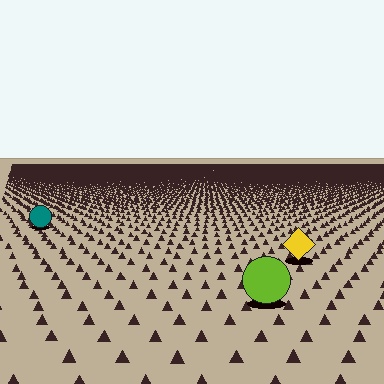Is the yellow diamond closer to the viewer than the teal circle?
Yes. The yellow diamond is closer — you can tell from the texture gradient: the ground texture is coarser near it.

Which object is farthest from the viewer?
The teal circle is farthest from the viewer. It appears smaller and the ground texture around it is denser.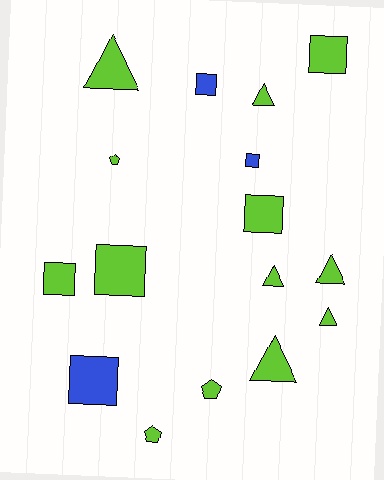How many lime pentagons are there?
There are 3 lime pentagons.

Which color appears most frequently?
Lime, with 13 objects.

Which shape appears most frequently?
Square, with 7 objects.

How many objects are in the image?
There are 16 objects.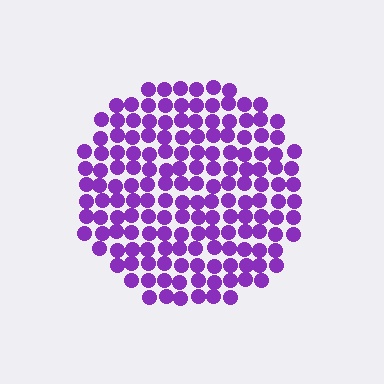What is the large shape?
The large shape is a circle.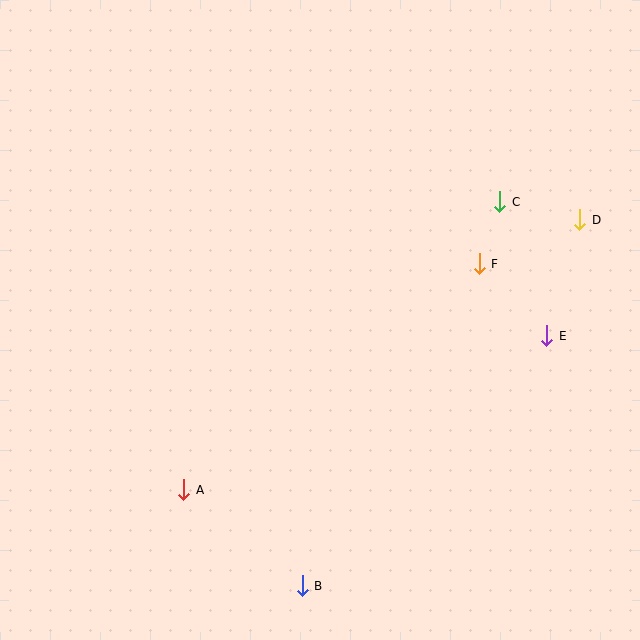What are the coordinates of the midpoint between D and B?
The midpoint between D and B is at (441, 403).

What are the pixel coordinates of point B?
Point B is at (302, 586).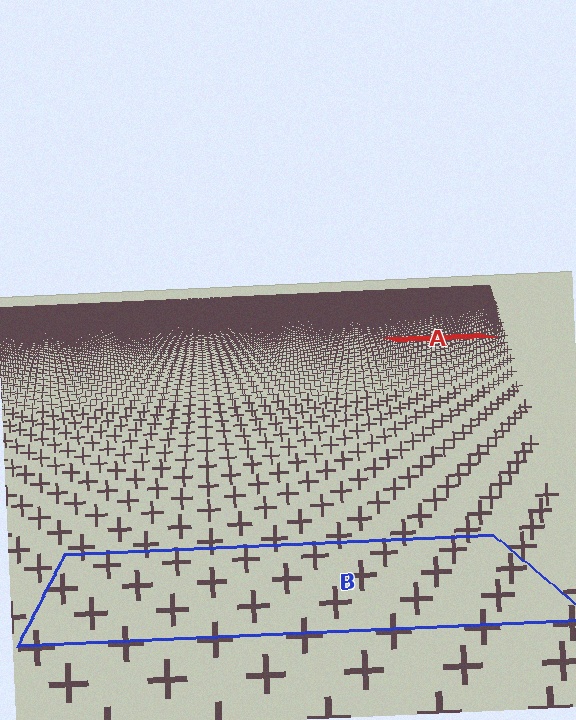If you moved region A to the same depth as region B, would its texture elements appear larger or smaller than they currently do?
They would appear larger. At a closer depth, the same texture elements are projected at a bigger on-screen size.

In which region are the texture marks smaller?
The texture marks are smaller in region A, because it is farther away.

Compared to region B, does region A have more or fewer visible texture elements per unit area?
Region A has more texture elements per unit area — they are packed more densely because it is farther away.